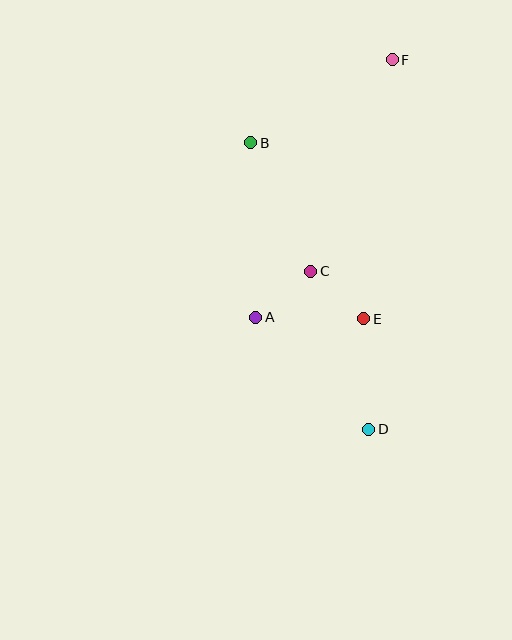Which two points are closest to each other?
Points C and E are closest to each other.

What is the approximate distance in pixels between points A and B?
The distance between A and B is approximately 175 pixels.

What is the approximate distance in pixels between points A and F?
The distance between A and F is approximately 292 pixels.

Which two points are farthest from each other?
Points D and F are farthest from each other.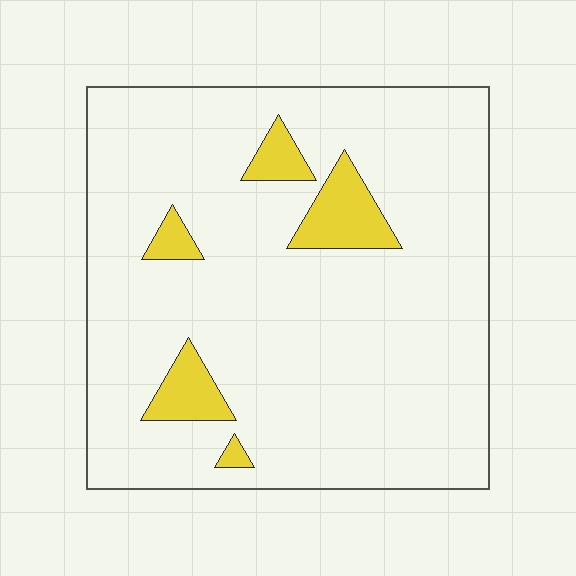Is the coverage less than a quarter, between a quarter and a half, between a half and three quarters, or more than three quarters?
Less than a quarter.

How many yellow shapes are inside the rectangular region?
5.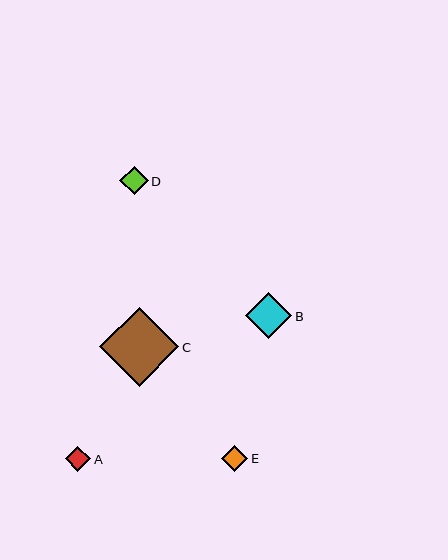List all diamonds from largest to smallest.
From largest to smallest: C, B, D, E, A.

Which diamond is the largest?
Diamond C is the largest with a size of approximately 79 pixels.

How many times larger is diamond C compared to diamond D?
Diamond C is approximately 2.8 times the size of diamond D.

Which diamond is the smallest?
Diamond A is the smallest with a size of approximately 25 pixels.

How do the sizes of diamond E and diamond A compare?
Diamond E and diamond A are approximately the same size.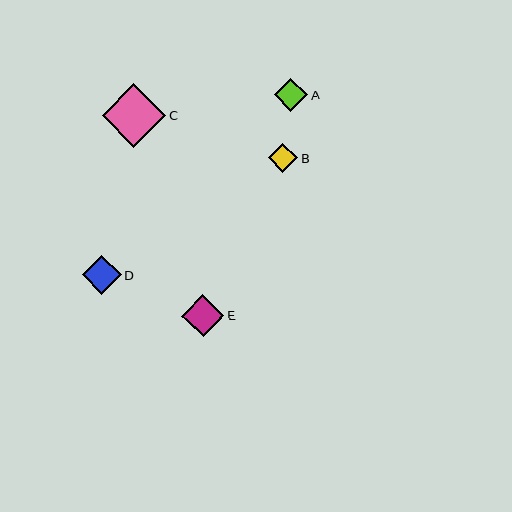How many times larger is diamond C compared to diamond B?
Diamond C is approximately 2.2 times the size of diamond B.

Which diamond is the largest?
Diamond C is the largest with a size of approximately 64 pixels.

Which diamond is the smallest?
Diamond B is the smallest with a size of approximately 29 pixels.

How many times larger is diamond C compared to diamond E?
Diamond C is approximately 1.5 times the size of diamond E.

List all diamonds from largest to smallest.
From largest to smallest: C, E, D, A, B.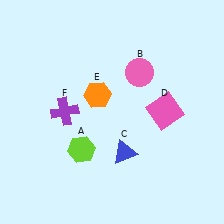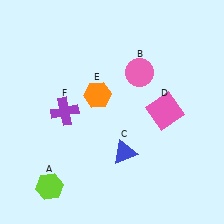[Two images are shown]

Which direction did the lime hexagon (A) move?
The lime hexagon (A) moved down.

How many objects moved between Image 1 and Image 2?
1 object moved between the two images.